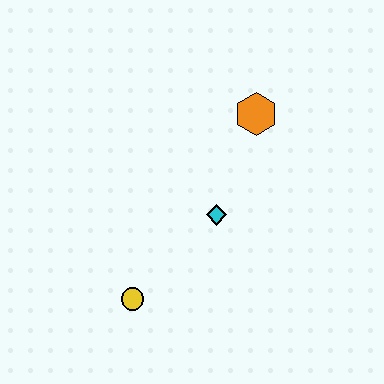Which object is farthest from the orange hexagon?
The yellow circle is farthest from the orange hexagon.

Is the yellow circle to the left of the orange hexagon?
Yes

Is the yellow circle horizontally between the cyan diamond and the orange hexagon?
No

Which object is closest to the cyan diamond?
The orange hexagon is closest to the cyan diamond.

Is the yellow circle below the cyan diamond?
Yes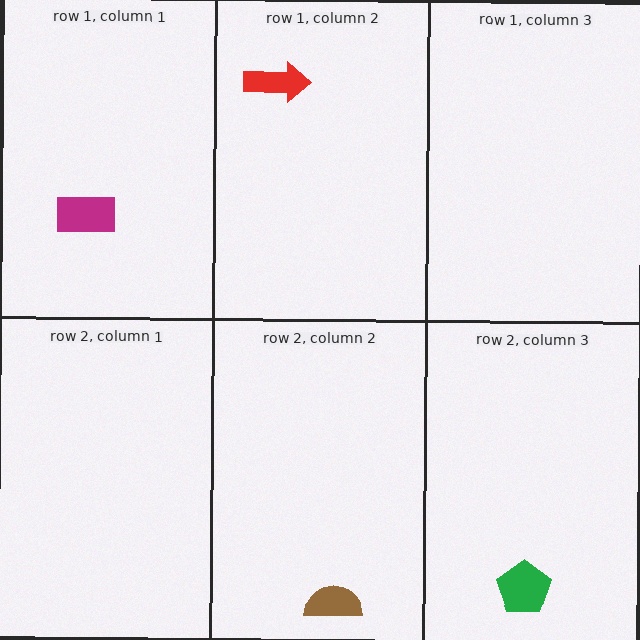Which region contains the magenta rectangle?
The row 1, column 1 region.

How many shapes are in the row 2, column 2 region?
1.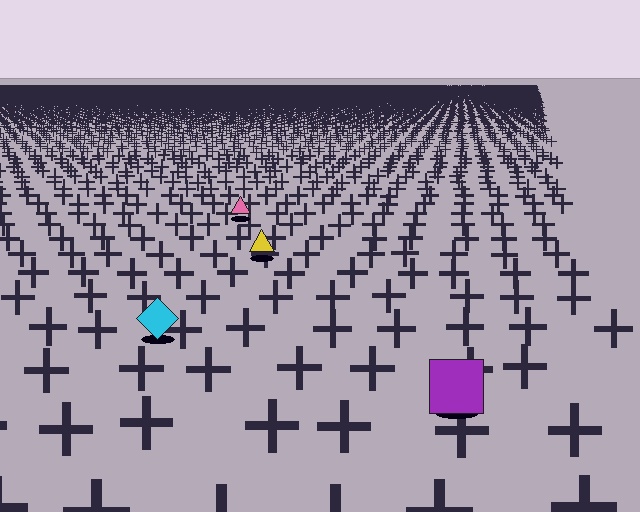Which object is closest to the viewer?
The purple square is closest. The texture marks near it are larger and more spread out.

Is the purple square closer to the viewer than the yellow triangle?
Yes. The purple square is closer — you can tell from the texture gradient: the ground texture is coarser near it.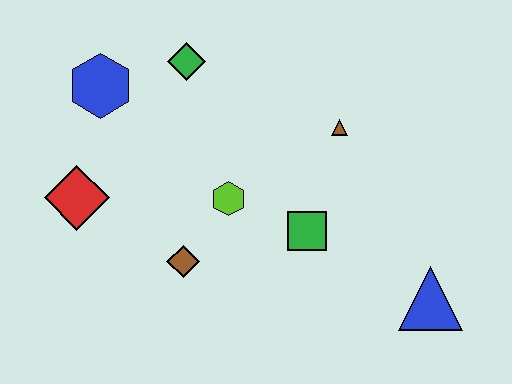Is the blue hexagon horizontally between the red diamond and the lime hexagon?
Yes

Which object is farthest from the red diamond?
The blue triangle is farthest from the red diamond.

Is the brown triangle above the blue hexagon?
No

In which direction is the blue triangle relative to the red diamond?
The blue triangle is to the right of the red diamond.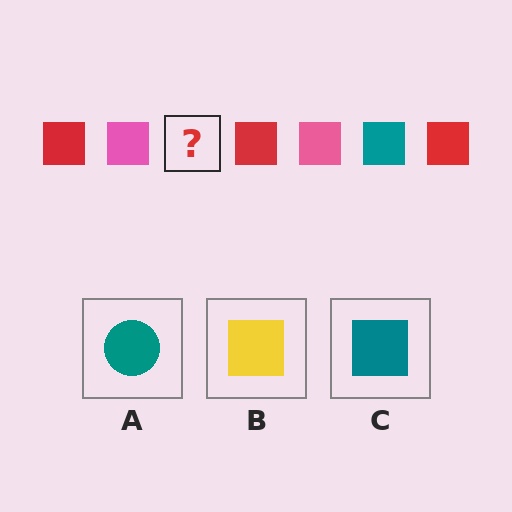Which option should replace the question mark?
Option C.